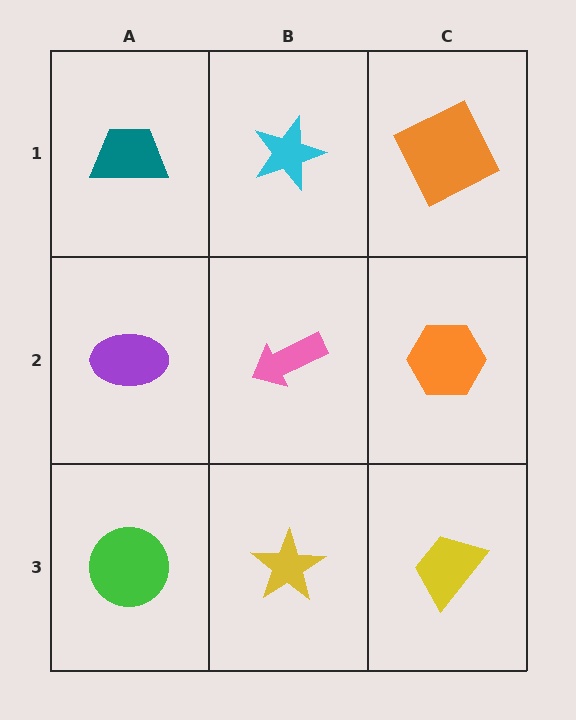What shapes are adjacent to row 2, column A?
A teal trapezoid (row 1, column A), a green circle (row 3, column A), a pink arrow (row 2, column B).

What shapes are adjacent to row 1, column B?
A pink arrow (row 2, column B), a teal trapezoid (row 1, column A), an orange square (row 1, column C).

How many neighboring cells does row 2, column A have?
3.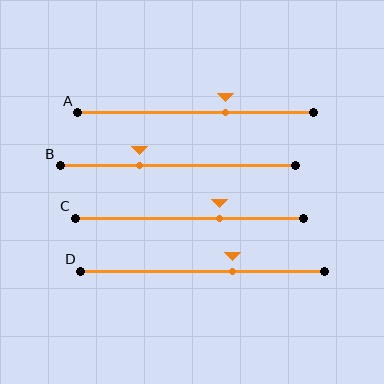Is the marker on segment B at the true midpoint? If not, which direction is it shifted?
No, the marker on segment B is shifted to the left by about 16% of the segment length.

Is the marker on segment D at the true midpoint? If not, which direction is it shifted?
No, the marker on segment D is shifted to the right by about 13% of the segment length.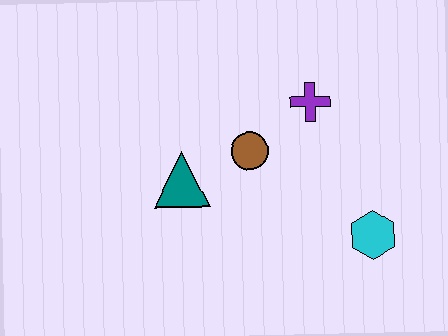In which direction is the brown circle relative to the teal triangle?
The brown circle is to the right of the teal triangle.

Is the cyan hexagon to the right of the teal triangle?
Yes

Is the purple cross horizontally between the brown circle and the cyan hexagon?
Yes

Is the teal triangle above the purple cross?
No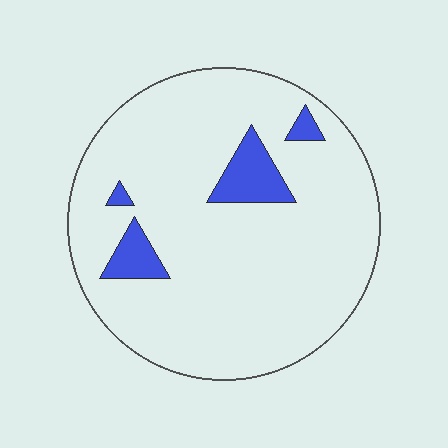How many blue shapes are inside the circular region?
4.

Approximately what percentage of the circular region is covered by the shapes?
Approximately 10%.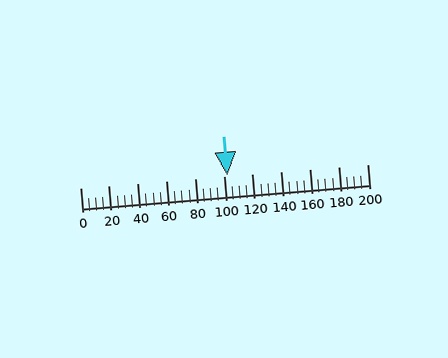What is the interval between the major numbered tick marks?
The major tick marks are spaced 20 units apart.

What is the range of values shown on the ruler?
The ruler shows values from 0 to 200.